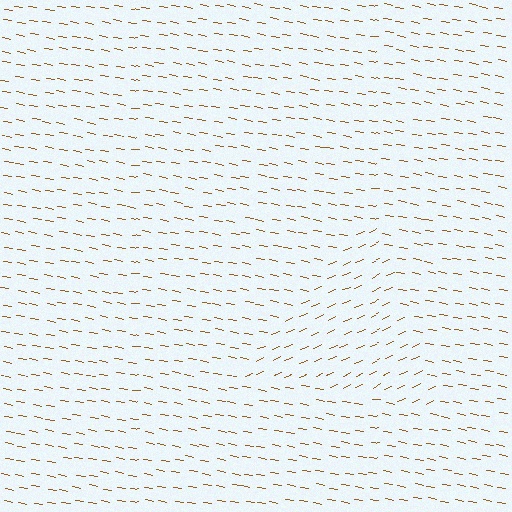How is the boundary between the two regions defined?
The boundary is defined purely by a change in line orientation (approximately 33 degrees difference). All lines are the same color and thickness.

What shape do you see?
I see a triangle.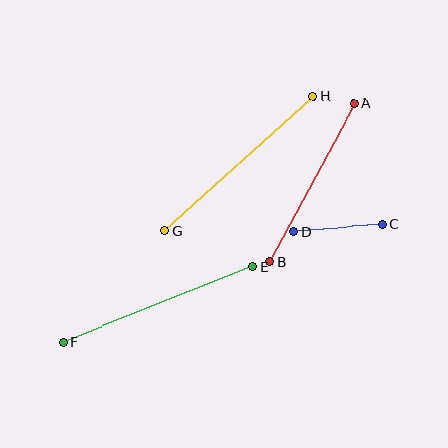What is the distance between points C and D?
The distance is approximately 89 pixels.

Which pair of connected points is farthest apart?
Points E and F are farthest apart.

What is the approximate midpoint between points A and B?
The midpoint is at approximately (312, 183) pixels.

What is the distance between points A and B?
The distance is approximately 179 pixels.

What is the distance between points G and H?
The distance is approximately 201 pixels.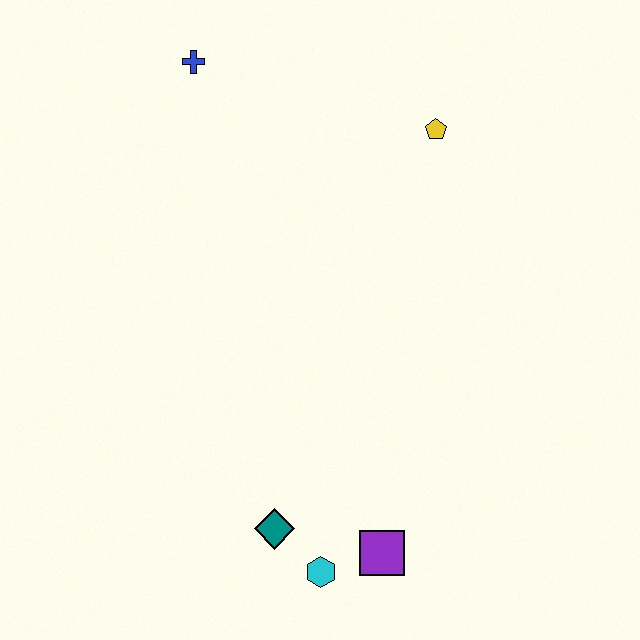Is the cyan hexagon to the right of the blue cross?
Yes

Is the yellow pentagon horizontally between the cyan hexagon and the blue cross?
No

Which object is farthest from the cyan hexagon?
The blue cross is farthest from the cyan hexagon.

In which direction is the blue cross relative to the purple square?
The blue cross is above the purple square.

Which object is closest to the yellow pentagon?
The blue cross is closest to the yellow pentagon.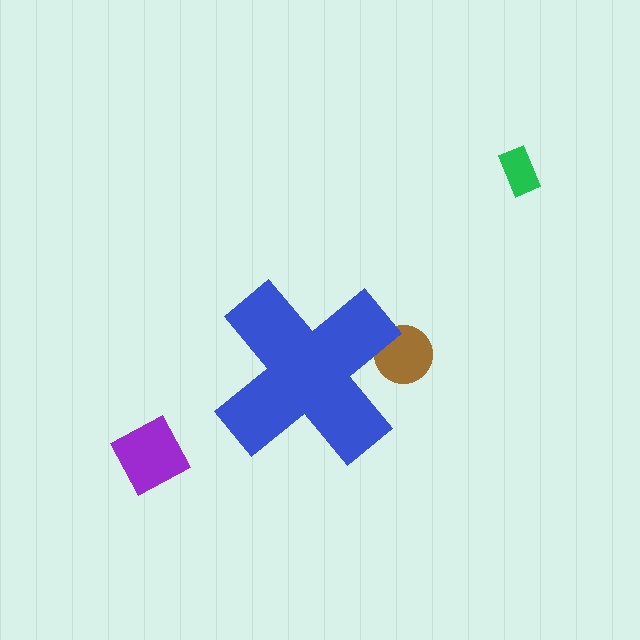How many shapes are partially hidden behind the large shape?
1 shape is partially hidden.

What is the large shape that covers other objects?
A blue cross.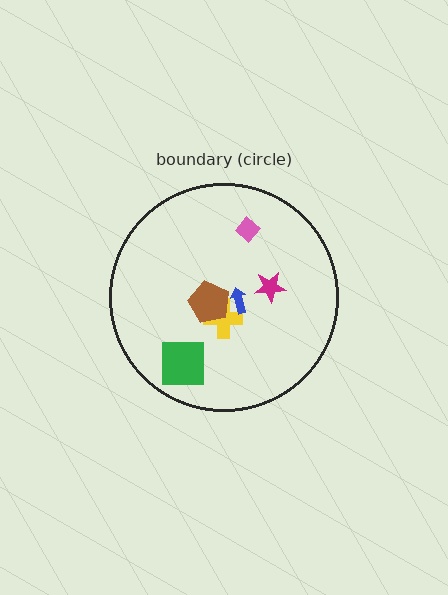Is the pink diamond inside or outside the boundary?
Inside.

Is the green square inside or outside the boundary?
Inside.